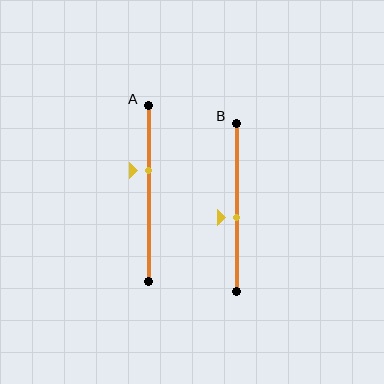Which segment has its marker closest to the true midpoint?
Segment B has its marker closest to the true midpoint.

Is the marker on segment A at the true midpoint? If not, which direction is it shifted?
No, the marker on segment A is shifted upward by about 13% of the segment length.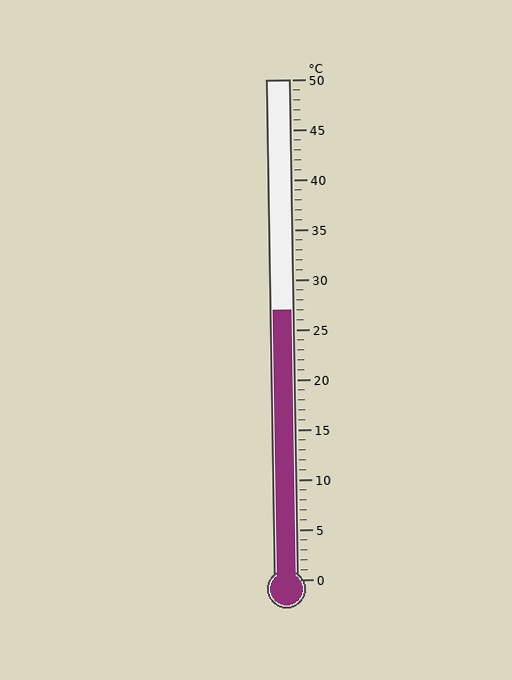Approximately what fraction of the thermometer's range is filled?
The thermometer is filled to approximately 55% of its range.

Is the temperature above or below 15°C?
The temperature is above 15°C.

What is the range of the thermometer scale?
The thermometer scale ranges from 0°C to 50°C.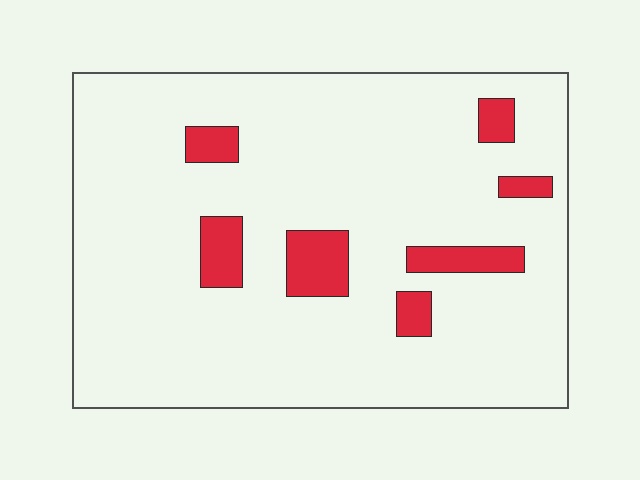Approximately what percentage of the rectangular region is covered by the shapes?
Approximately 10%.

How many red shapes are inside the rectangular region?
7.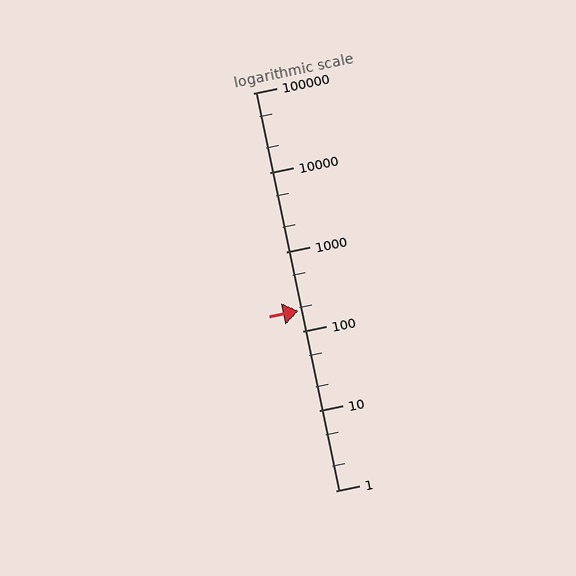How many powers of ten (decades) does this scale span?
The scale spans 5 decades, from 1 to 100000.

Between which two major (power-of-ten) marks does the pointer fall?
The pointer is between 100 and 1000.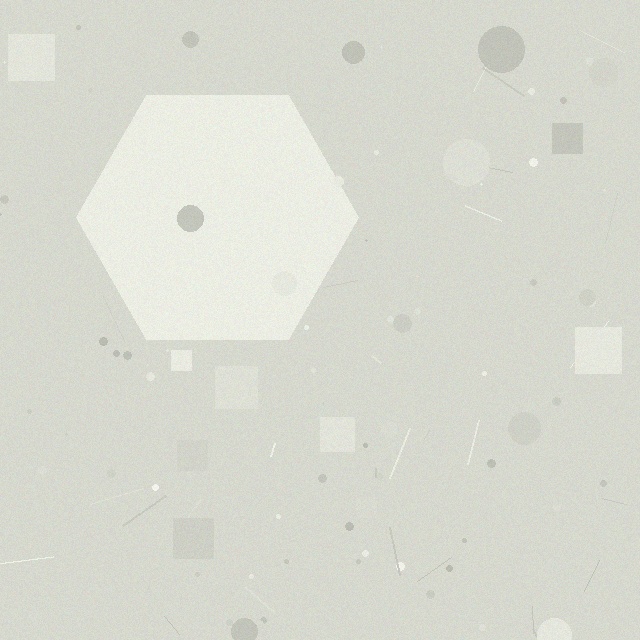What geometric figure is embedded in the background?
A hexagon is embedded in the background.